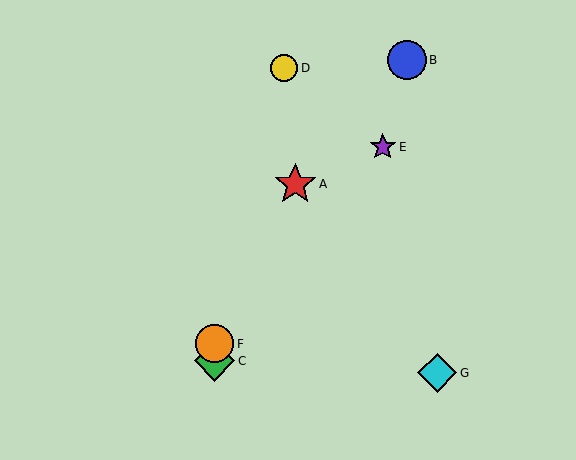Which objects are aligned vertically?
Objects C, F are aligned vertically.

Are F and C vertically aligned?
Yes, both are at x≈214.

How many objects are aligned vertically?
2 objects (C, F) are aligned vertically.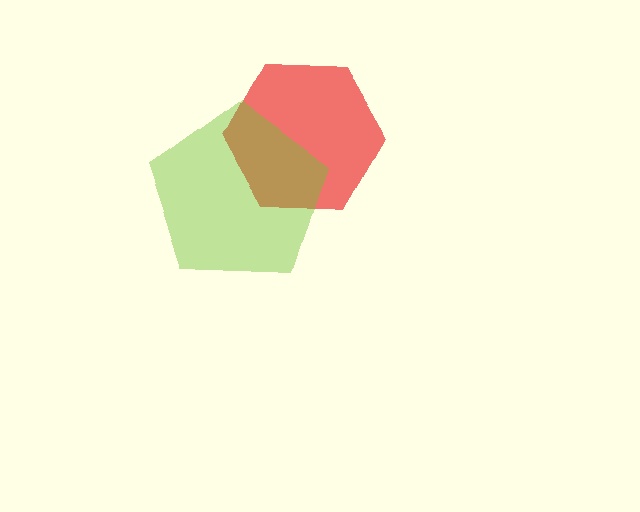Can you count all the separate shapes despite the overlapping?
Yes, there are 2 separate shapes.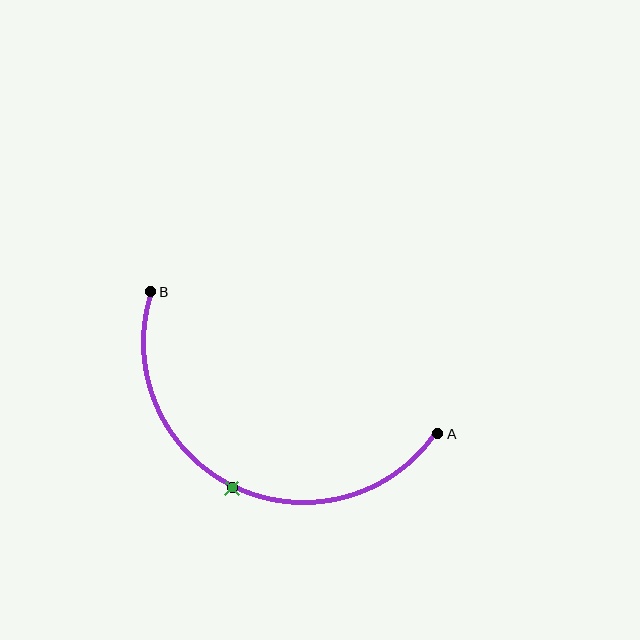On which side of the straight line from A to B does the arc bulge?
The arc bulges below the straight line connecting A and B.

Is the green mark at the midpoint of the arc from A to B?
Yes. The green mark lies on the arc at equal arc-length from both A and B — it is the arc midpoint.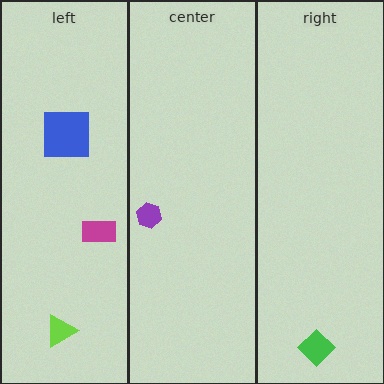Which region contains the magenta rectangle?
The left region.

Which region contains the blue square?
The left region.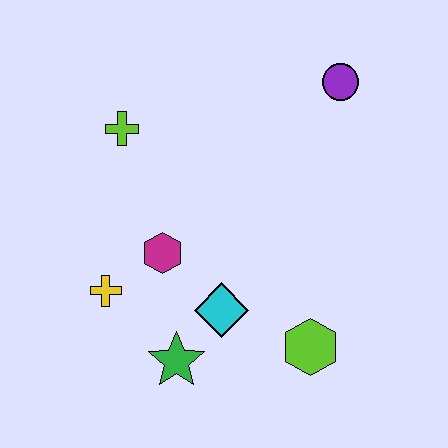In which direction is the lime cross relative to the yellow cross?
The lime cross is above the yellow cross.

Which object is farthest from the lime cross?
The lime hexagon is farthest from the lime cross.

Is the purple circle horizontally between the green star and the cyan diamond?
No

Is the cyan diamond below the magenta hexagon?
Yes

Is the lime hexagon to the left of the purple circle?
Yes